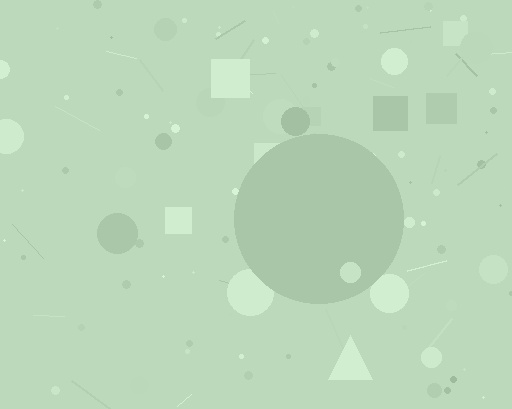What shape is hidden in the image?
A circle is hidden in the image.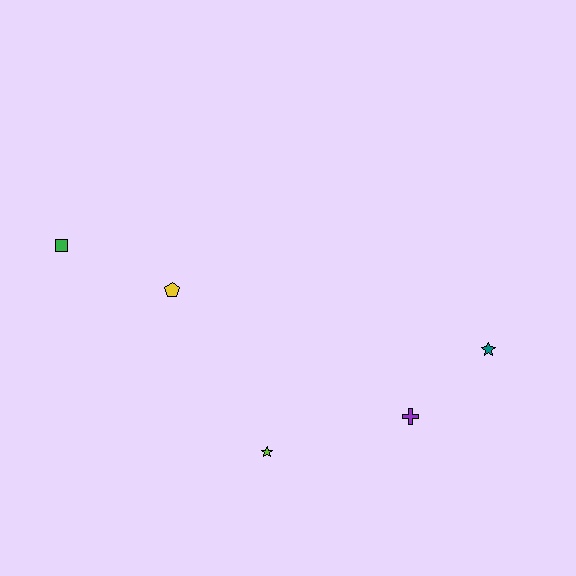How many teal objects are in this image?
There is 1 teal object.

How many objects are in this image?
There are 5 objects.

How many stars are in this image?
There are 2 stars.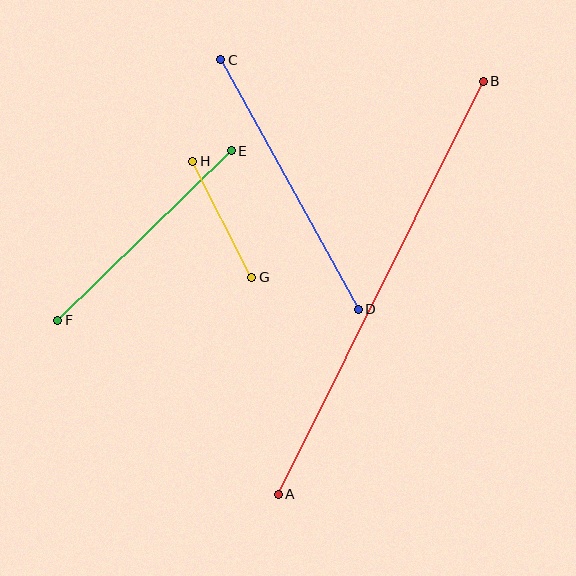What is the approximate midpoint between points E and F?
The midpoint is at approximately (144, 236) pixels.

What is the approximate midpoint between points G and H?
The midpoint is at approximately (222, 219) pixels.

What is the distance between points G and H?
The distance is approximately 130 pixels.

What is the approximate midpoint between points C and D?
The midpoint is at approximately (289, 185) pixels.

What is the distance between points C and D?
The distance is approximately 285 pixels.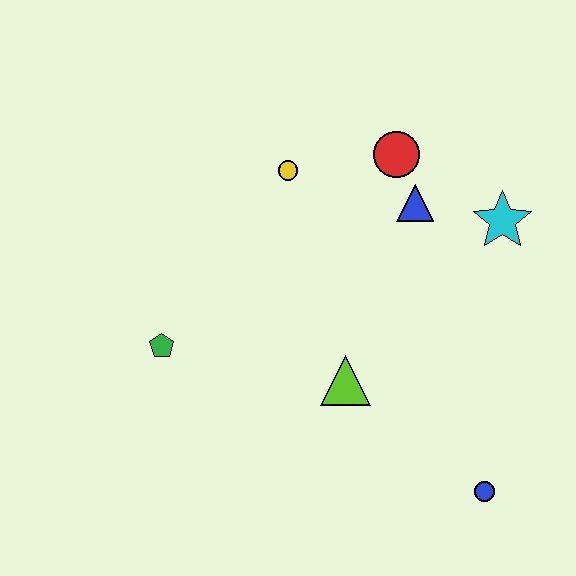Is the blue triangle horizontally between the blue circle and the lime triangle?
Yes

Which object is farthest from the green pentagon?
The cyan star is farthest from the green pentagon.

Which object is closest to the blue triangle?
The red circle is closest to the blue triangle.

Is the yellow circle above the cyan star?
Yes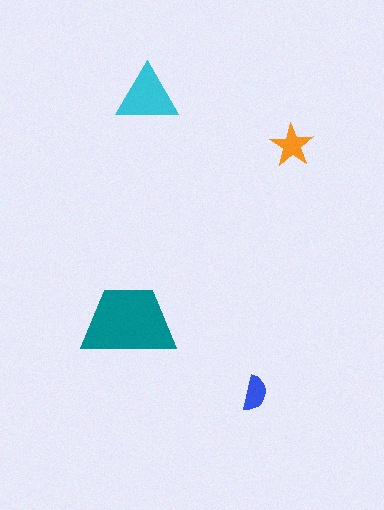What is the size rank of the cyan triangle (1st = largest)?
2nd.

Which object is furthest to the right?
The orange star is rightmost.